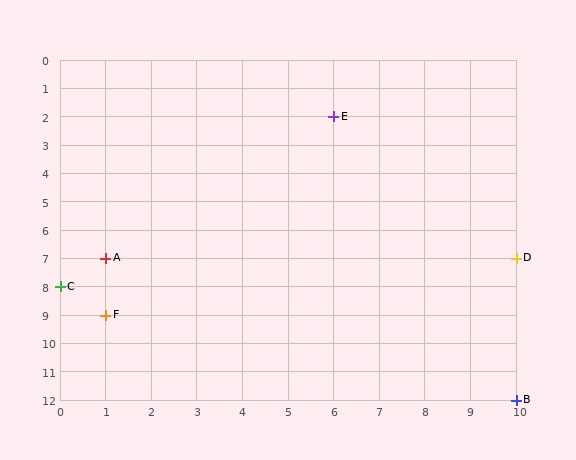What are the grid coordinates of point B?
Point B is at grid coordinates (10, 12).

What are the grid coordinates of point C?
Point C is at grid coordinates (0, 8).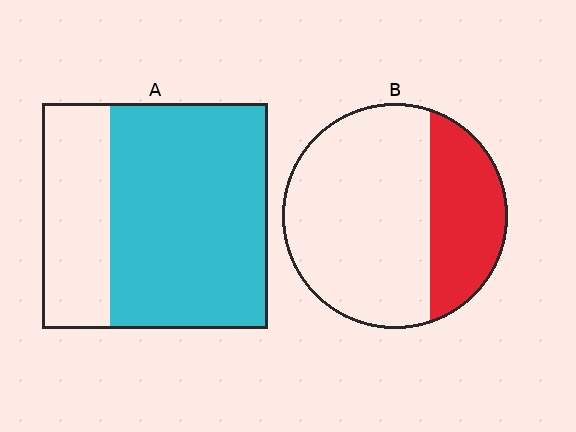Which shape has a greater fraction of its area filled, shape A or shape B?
Shape A.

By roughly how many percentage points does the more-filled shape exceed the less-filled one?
By roughly 40 percentage points (A over B).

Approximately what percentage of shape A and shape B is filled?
A is approximately 70% and B is approximately 30%.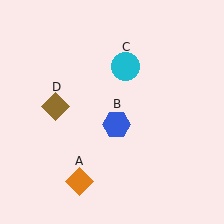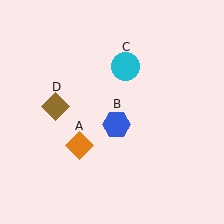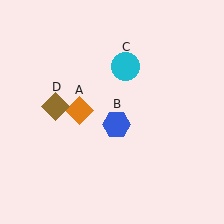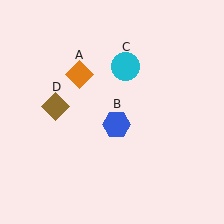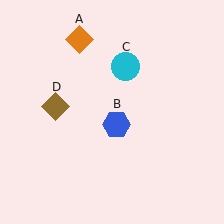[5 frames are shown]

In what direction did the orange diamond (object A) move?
The orange diamond (object A) moved up.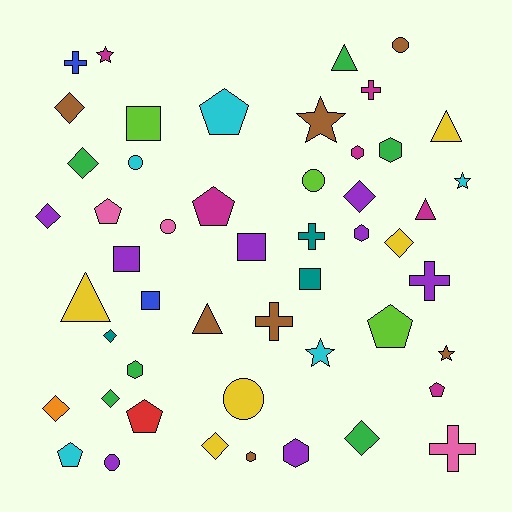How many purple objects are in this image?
There are 8 purple objects.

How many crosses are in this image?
There are 6 crosses.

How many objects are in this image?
There are 50 objects.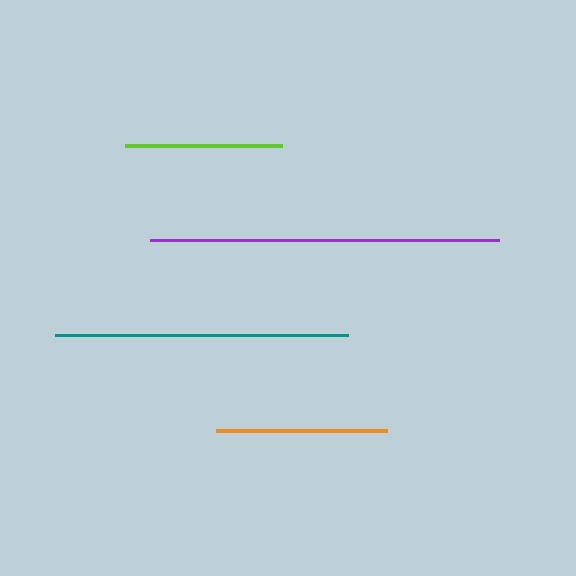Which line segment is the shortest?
The lime line is the shortest at approximately 157 pixels.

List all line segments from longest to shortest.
From longest to shortest: purple, teal, orange, lime.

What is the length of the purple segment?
The purple segment is approximately 349 pixels long.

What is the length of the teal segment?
The teal segment is approximately 294 pixels long.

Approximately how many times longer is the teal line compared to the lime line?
The teal line is approximately 1.9 times the length of the lime line.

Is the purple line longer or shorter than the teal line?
The purple line is longer than the teal line.